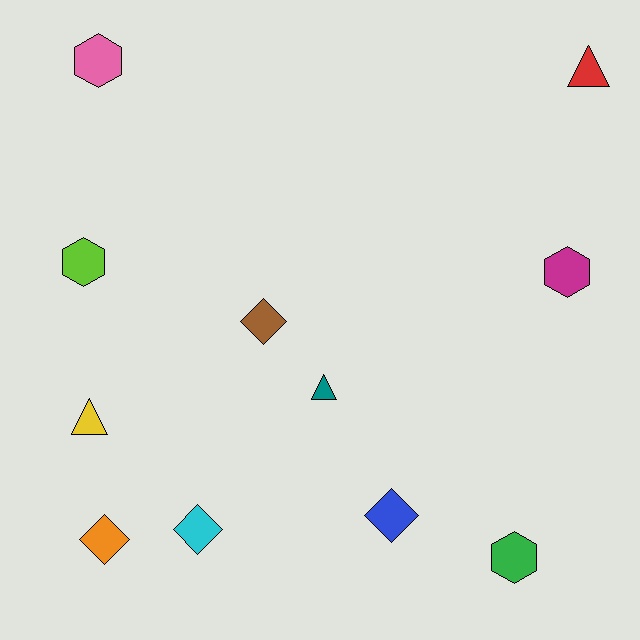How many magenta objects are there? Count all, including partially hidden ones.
There is 1 magenta object.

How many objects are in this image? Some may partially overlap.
There are 11 objects.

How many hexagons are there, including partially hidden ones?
There are 4 hexagons.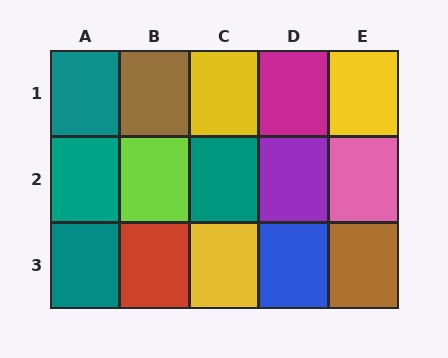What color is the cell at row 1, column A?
Teal.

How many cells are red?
1 cell is red.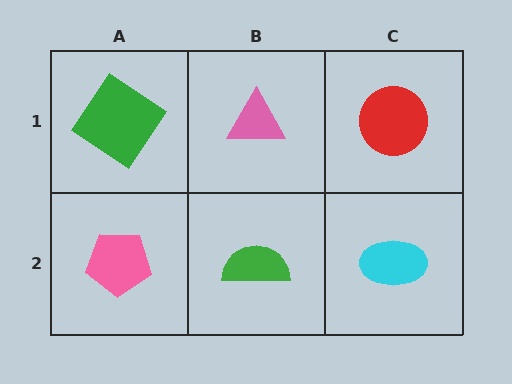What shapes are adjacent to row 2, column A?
A green diamond (row 1, column A), a green semicircle (row 2, column B).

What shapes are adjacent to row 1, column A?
A pink pentagon (row 2, column A), a pink triangle (row 1, column B).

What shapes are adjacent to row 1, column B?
A green semicircle (row 2, column B), a green diamond (row 1, column A), a red circle (row 1, column C).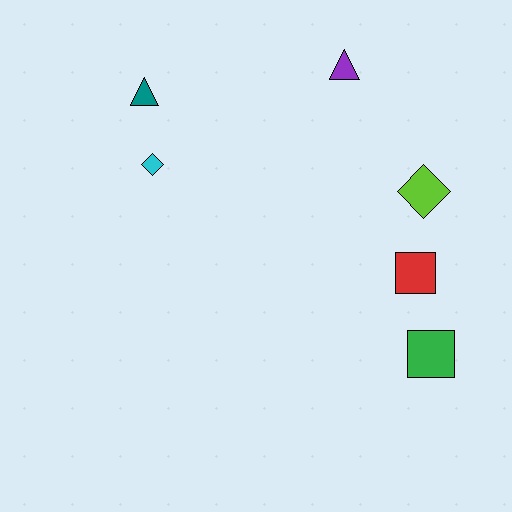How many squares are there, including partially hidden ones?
There are 2 squares.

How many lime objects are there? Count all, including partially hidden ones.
There is 1 lime object.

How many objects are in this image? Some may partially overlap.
There are 6 objects.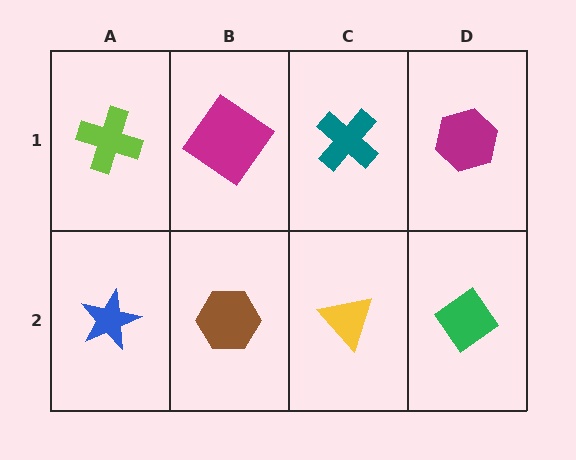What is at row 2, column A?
A blue star.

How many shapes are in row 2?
4 shapes.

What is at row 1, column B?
A magenta diamond.